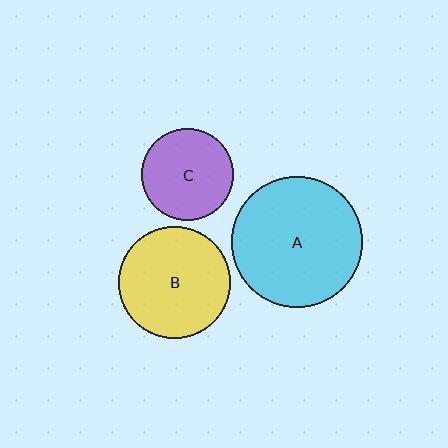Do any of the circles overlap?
No, none of the circles overlap.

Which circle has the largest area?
Circle A (cyan).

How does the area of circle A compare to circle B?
Approximately 1.4 times.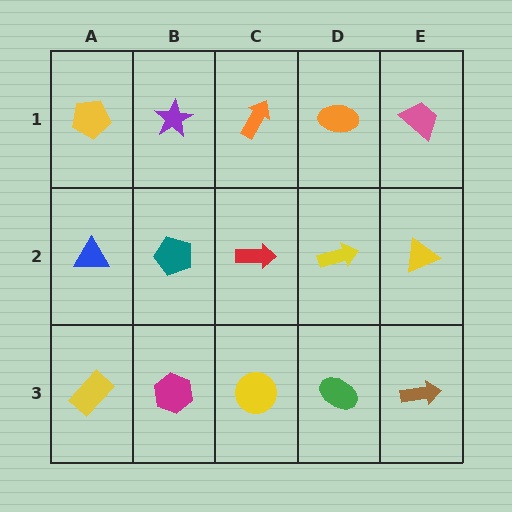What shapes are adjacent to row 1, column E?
A yellow triangle (row 2, column E), an orange ellipse (row 1, column D).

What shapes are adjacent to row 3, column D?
A yellow arrow (row 2, column D), a yellow circle (row 3, column C), a brown arrow (row 3, column E).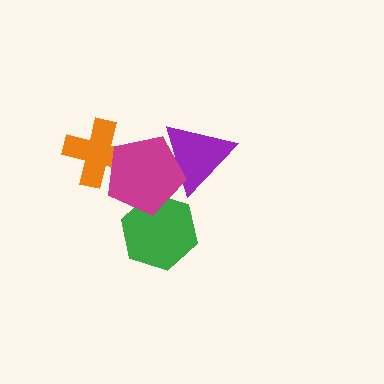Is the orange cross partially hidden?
Yes, it is partially covered by another shape.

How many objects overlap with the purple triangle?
1 object overlaps with the purple triangle.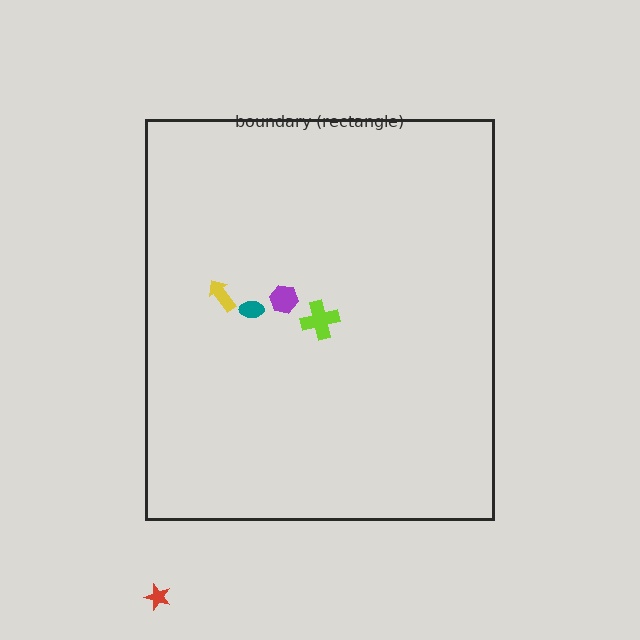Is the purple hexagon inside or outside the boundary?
Inside.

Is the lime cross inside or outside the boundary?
Inside.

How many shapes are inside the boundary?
4 inside, 1 outside.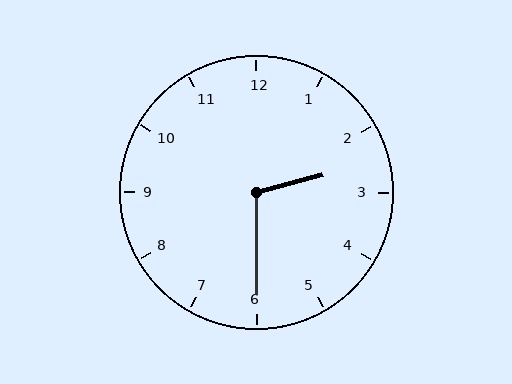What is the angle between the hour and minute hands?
Approximately 105 degrees.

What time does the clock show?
2:30.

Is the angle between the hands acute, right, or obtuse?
It is obtuse.